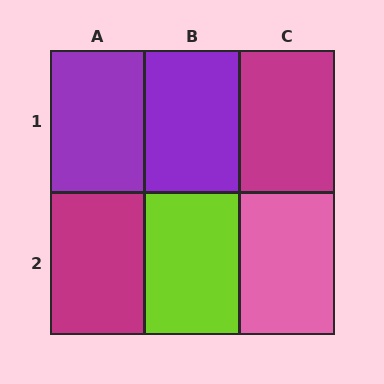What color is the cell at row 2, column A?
Magenta.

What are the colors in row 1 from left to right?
Purple, purple, magenta.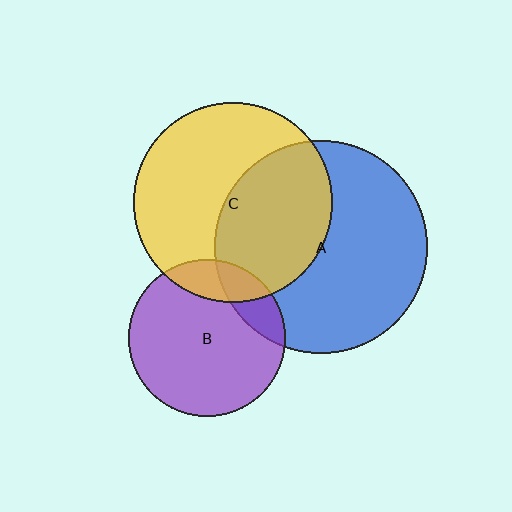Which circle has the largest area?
Circle A (blue).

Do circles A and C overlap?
Yes.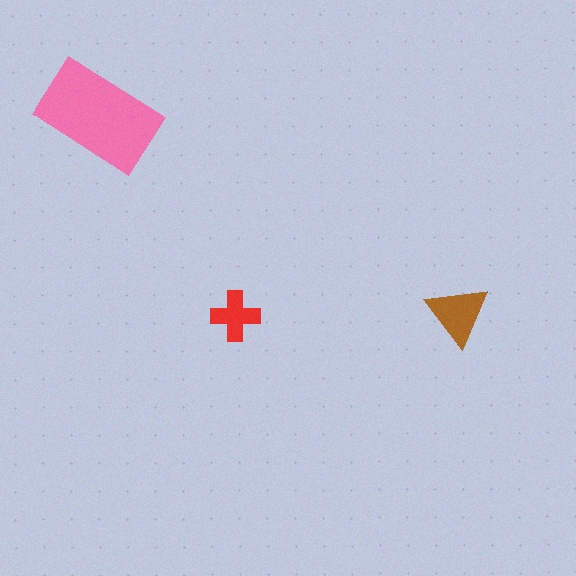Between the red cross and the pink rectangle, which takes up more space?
The pink rectangle.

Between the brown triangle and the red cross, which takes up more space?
The brown triangle.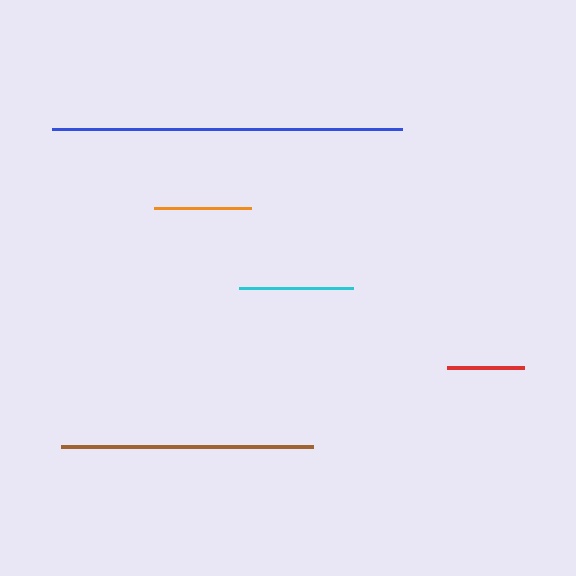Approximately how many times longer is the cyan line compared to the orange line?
The cyan line is approximately 1.2 times the length of the orange line.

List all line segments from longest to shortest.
From longest to shortest: blue, brown, cyan, orange, red.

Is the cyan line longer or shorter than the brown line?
The brown line is longer than the cyan line.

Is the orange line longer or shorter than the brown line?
The brown line is longer than the orange line.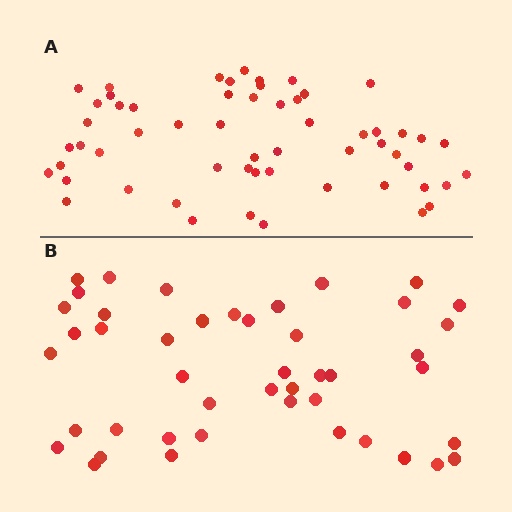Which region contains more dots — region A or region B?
Region A (the top region) has more dots.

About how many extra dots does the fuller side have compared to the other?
Region A has roughly 12 or so more dots than region B.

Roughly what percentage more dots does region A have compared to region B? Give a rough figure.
About 25% more.